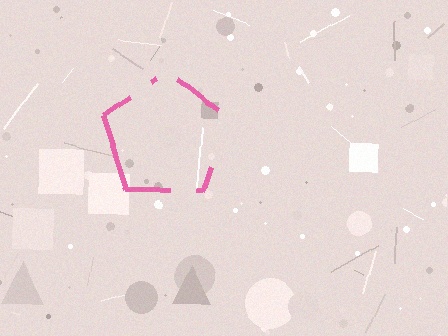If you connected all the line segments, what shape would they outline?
They would outline a pentagon.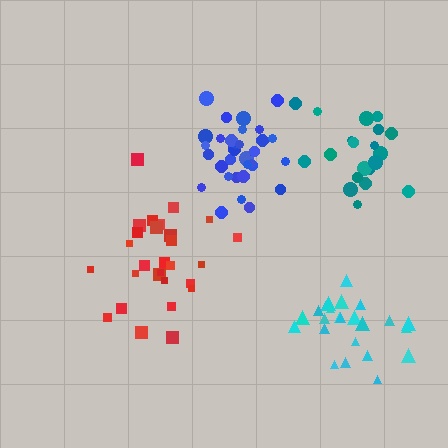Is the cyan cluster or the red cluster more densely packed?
Cyan.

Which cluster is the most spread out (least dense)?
Red.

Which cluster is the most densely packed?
Blue.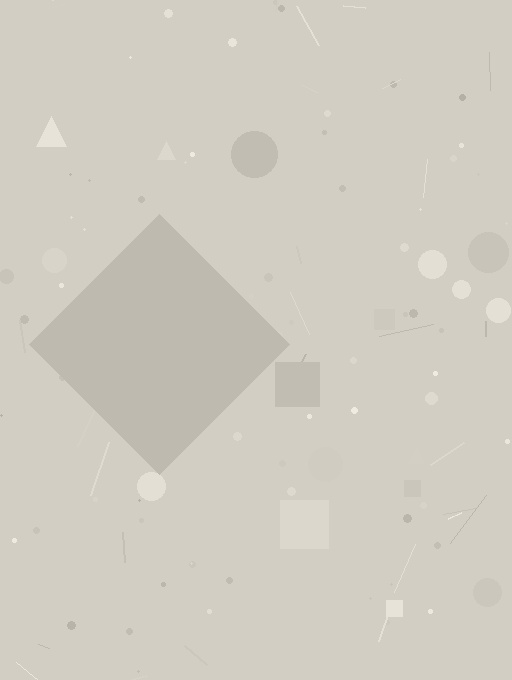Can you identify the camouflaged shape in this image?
The camouflaged shape is a diamond.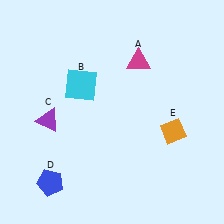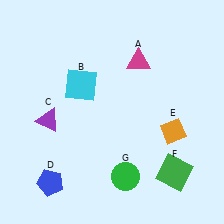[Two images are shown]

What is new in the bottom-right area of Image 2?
A green circle (G) was added in the bottom-right area of Image 2.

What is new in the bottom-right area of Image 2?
A green square (F) was added in the bottom-right area of Image 2.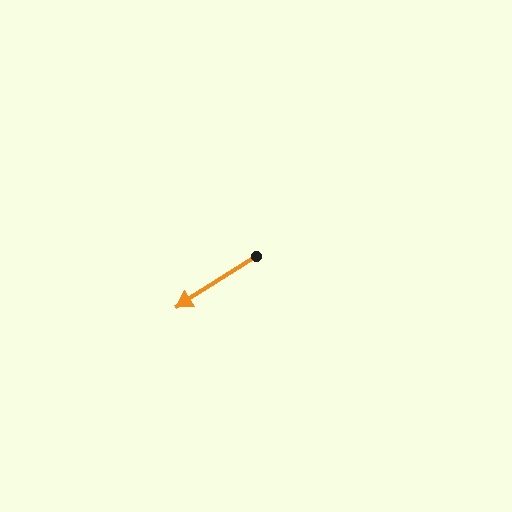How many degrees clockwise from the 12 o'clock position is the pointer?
Approximately 237 degrees.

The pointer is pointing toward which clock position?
Roughly 8 o'clock.